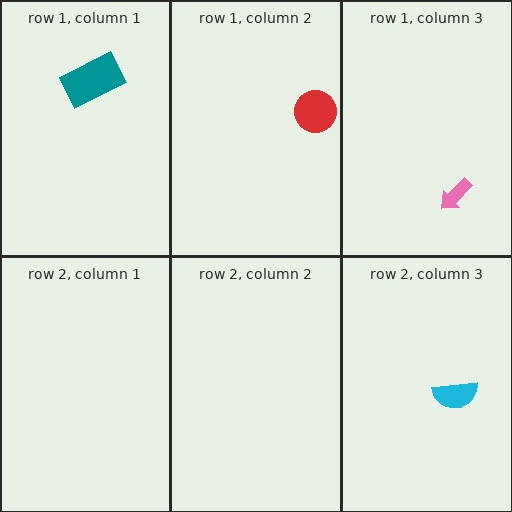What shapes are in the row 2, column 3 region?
The cyan semicircle.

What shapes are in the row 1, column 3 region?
The pink arrow.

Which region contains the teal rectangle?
The row 1, column 1 region.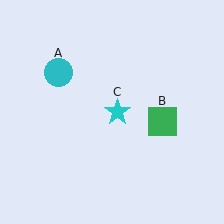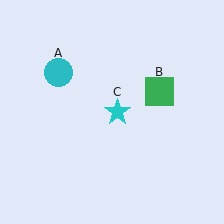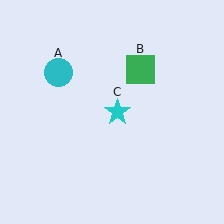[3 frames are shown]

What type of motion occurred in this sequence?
The green square (object B) rotated counterclockwise around the center of the scene.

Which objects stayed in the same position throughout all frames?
Cyan circle (object A) and cyan star (object C) remained stationary.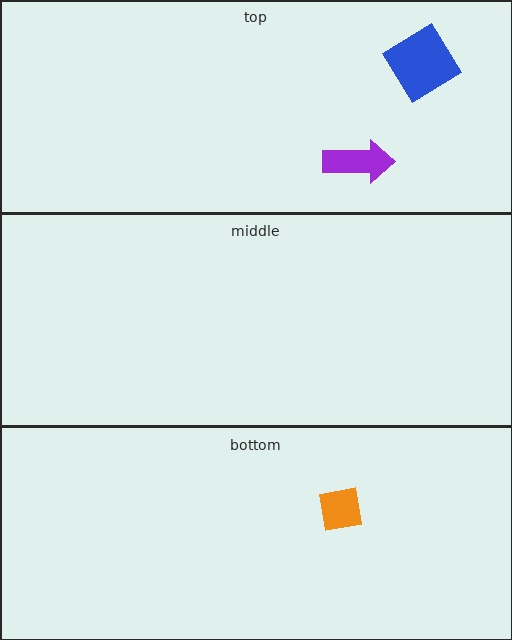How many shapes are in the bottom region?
1.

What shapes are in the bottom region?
The orange square.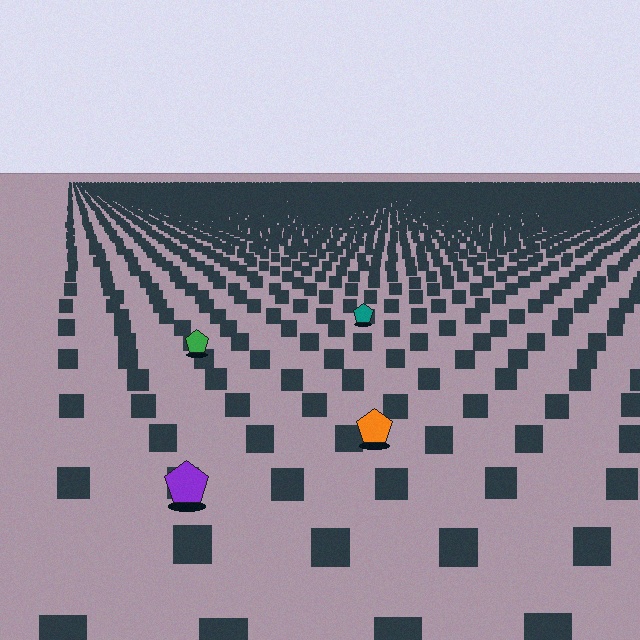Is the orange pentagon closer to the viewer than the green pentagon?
Yes. The orange pentagon is closer — you can tell from the texture gradient: the ground texture is coarser near it.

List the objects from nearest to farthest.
From nearest to farthest: the purple pentagon, the orange pentagon, the green pentagon, the teal pentagon.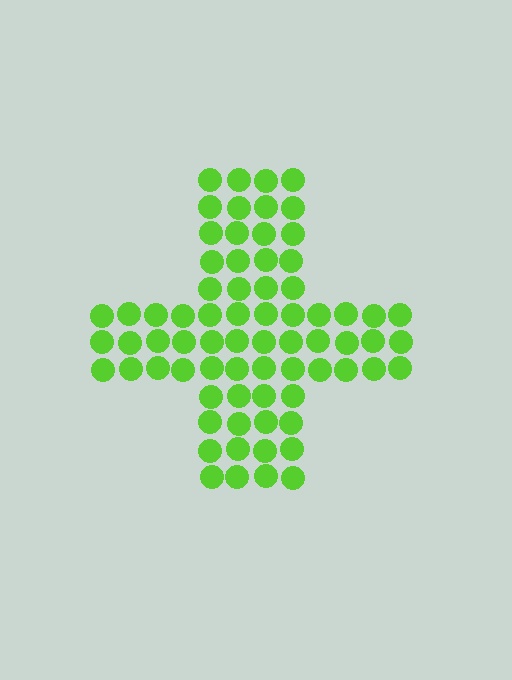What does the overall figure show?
The overall figure shows a cross.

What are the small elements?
The small elements are circles.